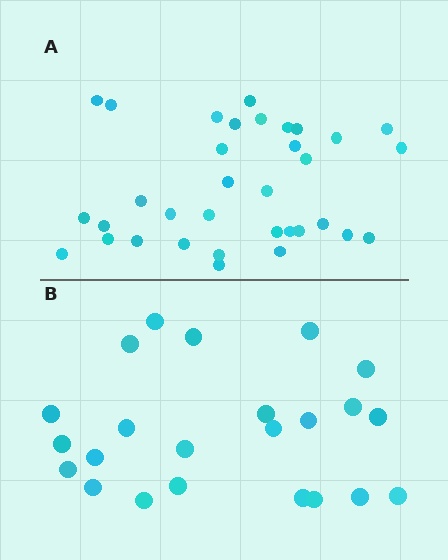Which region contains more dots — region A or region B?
Region A (the top region) has more dots.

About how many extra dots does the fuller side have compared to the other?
Region A has roughly 12 or so more dots than region B.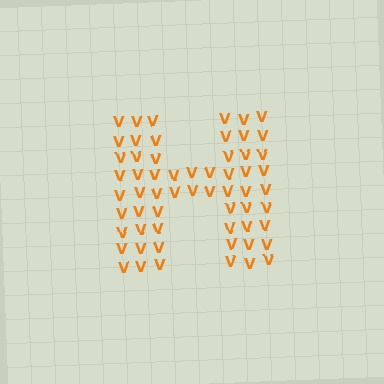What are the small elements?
The small elements are letter V's.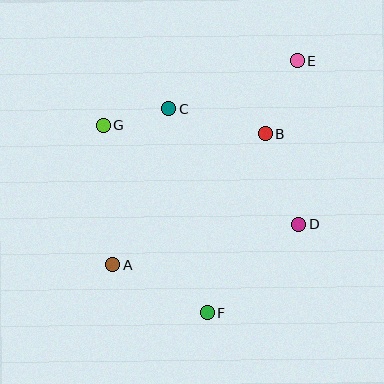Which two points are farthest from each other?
Points A and E are farthest from each other.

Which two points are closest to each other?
Points C and G are closest to each other.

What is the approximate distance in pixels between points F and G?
The distance between F and G is approximately 214 pixels.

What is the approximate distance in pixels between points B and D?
The distance between B and D is approximately 96 pixels.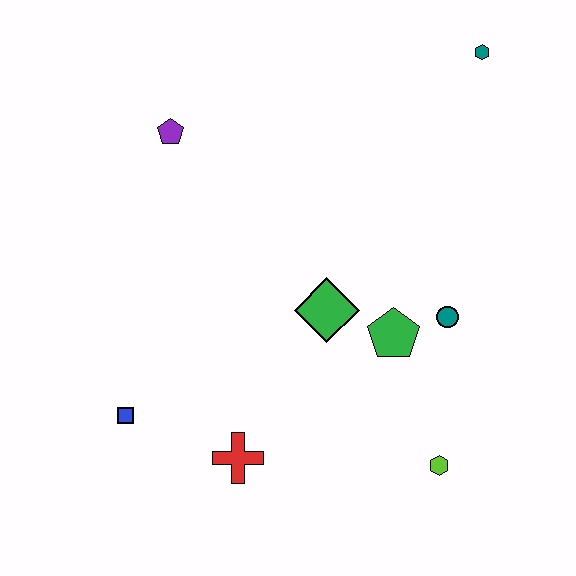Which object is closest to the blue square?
The red cross is closest to the blue square.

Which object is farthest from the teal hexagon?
The blue square is farthest from the teal hexagon.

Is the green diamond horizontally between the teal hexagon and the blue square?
Yes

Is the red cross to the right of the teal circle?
No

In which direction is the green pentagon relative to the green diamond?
The green pentagon is to the right of the green diamond.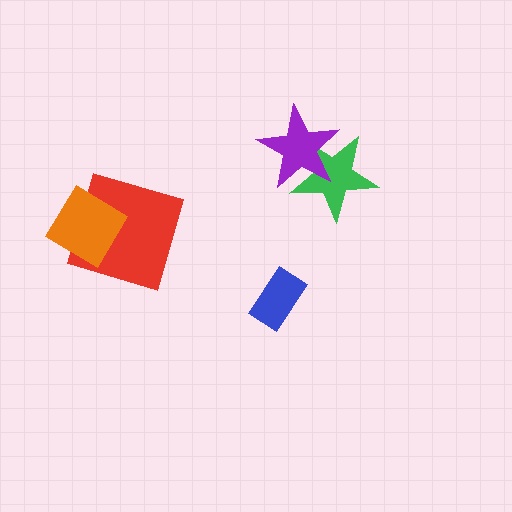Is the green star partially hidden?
Yes, it is partially covered by another shape.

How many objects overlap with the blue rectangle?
0 objects overlap with the blue rectangle.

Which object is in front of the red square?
The orange diamond is in front of the red square.